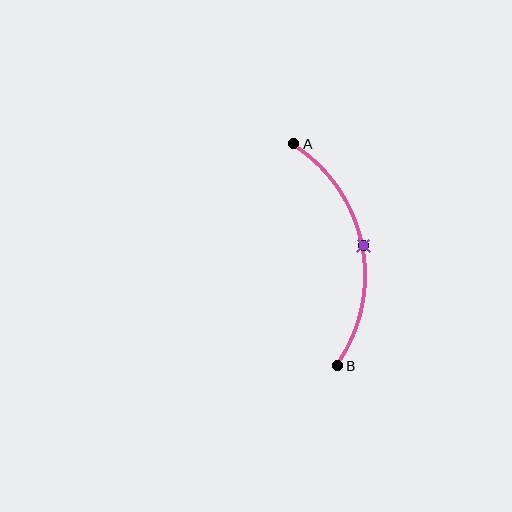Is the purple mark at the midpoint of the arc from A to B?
Yes. The purple mark lies on the arc at equal arc-length from both A and B — it is the arc midpoint.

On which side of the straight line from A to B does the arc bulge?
The arc bulges to the right of the straight line connecting A and B.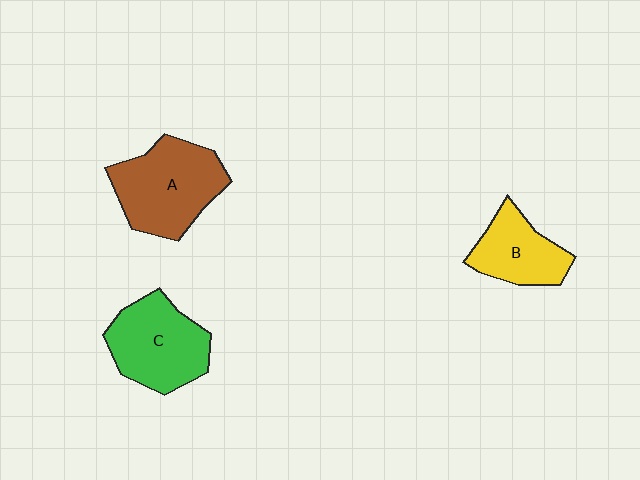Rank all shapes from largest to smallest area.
From largest to smallest: A (brown), C (green), B (yellow).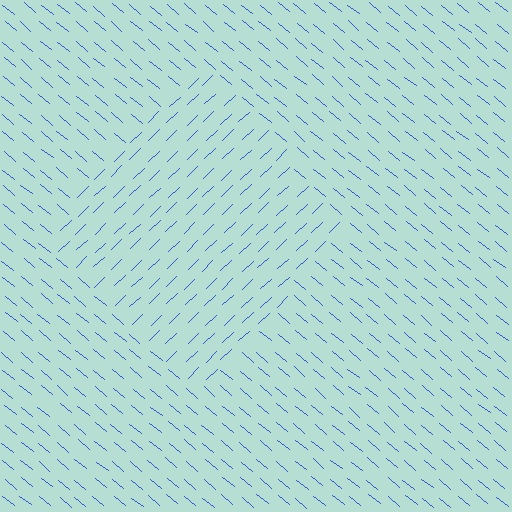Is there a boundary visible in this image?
Yes, there is a texture boundary formed by a change in line orientation.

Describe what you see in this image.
The image is filled with small blue line segments. A diamond region in the image has lines oriented differently from the surrounding lines, creating a visible texture boundary.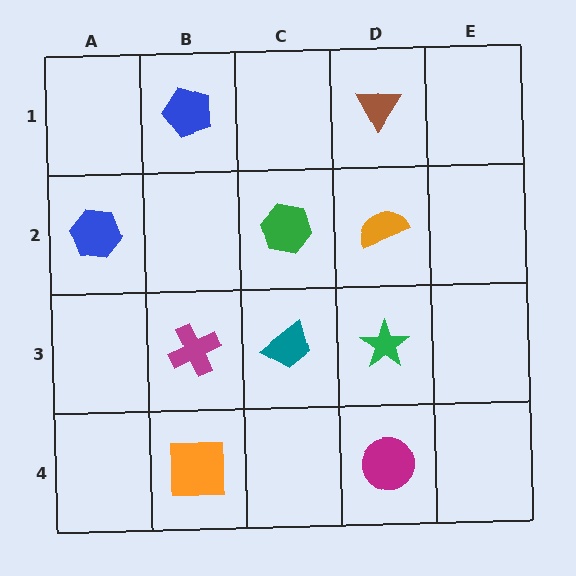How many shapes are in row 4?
2 shapes.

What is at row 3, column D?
A green star.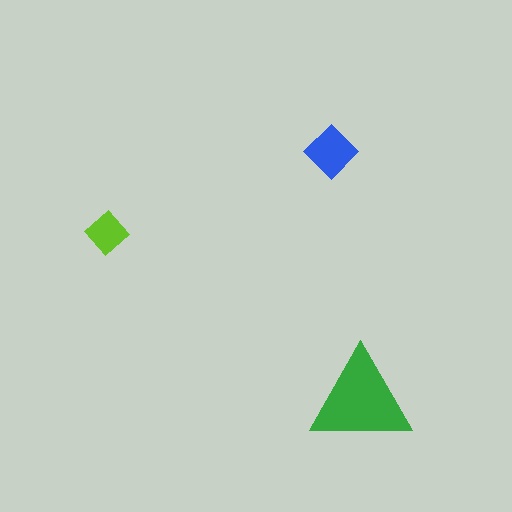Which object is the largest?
The green triangle.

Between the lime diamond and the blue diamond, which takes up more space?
The blue diamond.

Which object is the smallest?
The lime diamond.